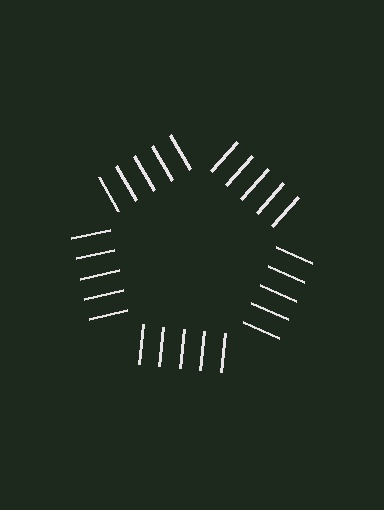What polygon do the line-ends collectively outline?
An illusory pentagon — the line segments terminate on its edges but no continuous stroke is drawn.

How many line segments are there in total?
25 — 5 along each of the 5 edges.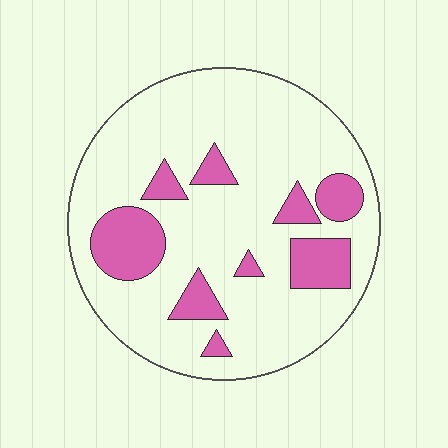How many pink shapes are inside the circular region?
9.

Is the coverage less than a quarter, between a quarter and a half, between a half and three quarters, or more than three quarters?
Less than a quarter.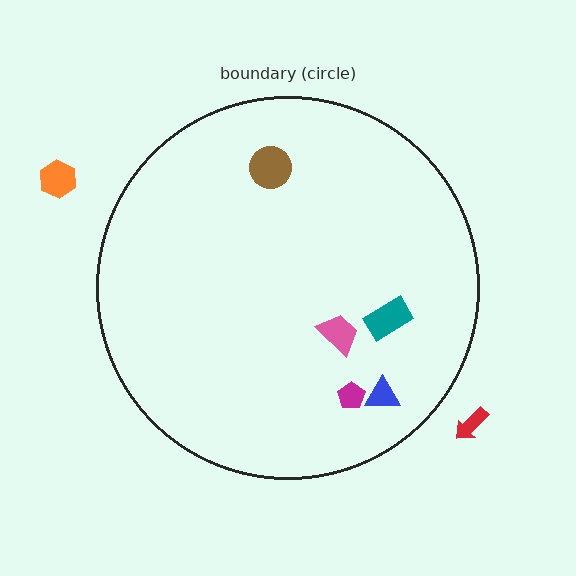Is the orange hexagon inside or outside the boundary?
Outside.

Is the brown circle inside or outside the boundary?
Inside.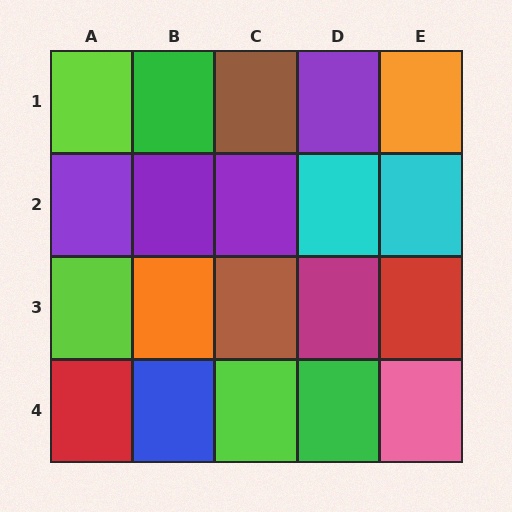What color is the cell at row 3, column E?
Red.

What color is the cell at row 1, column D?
Purple.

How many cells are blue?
1 cell is blue.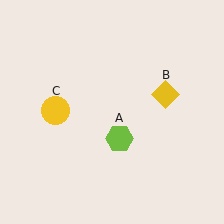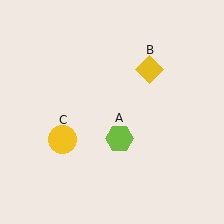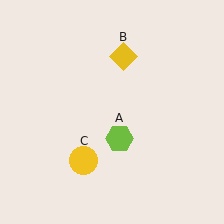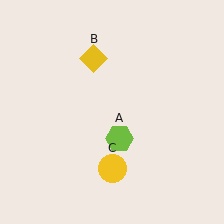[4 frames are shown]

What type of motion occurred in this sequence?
The yellow diamond (object B), yellow circle (object C) rotated counterclockwise around the center of the scene.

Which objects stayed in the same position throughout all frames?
Lime hexagon (object A) remained stationary.